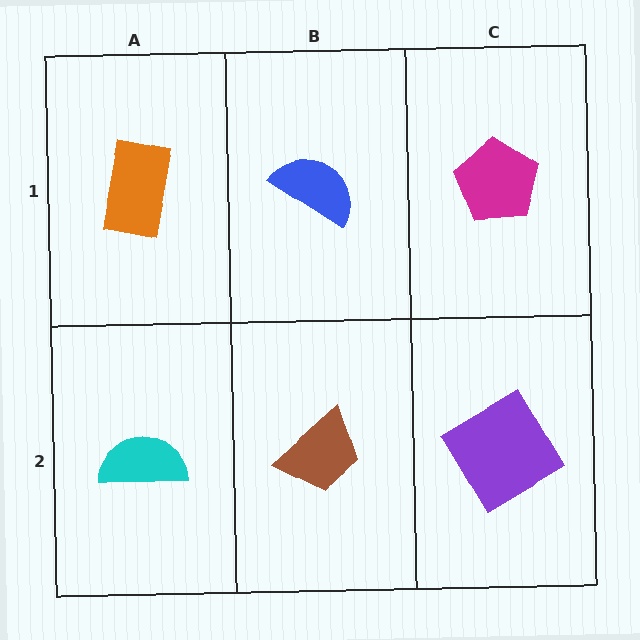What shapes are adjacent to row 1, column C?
A purple diamond (row 2, column C), a blue semicircle (row 1, column B).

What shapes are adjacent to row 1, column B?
A brown trapezoid (row 2, column B), an orange rectangle (row 1, column A), a magenta pentagon (row 1, column C).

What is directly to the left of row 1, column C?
A blue semicircle.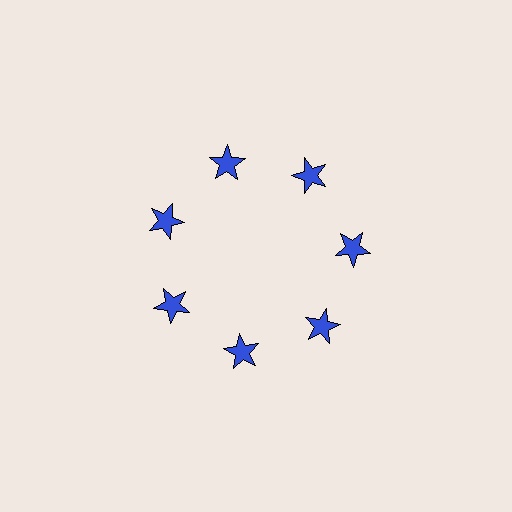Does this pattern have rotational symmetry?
Yes, this pattern has 7-fold rotational symmetry. It looks the same after rotating 51 degrees around the center.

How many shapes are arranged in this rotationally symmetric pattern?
There are 7 shapes, arranged in 7 groups of 1.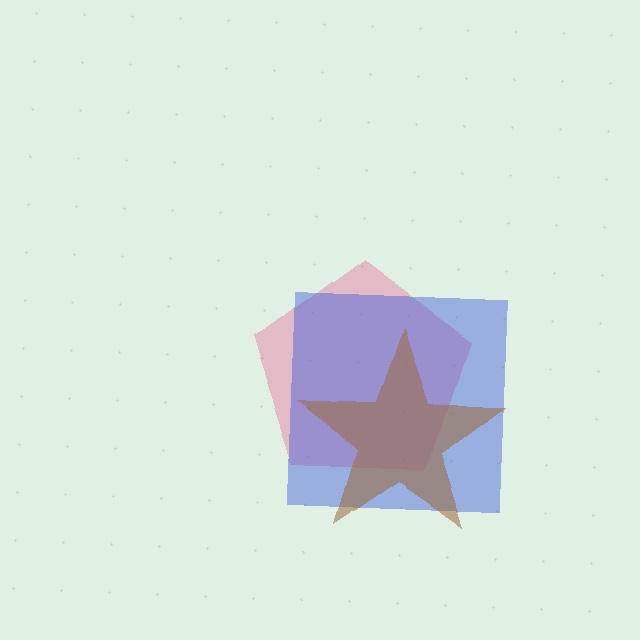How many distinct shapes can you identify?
There are 3 distinct shapes: a pink pentagon, a blue square, a brown star.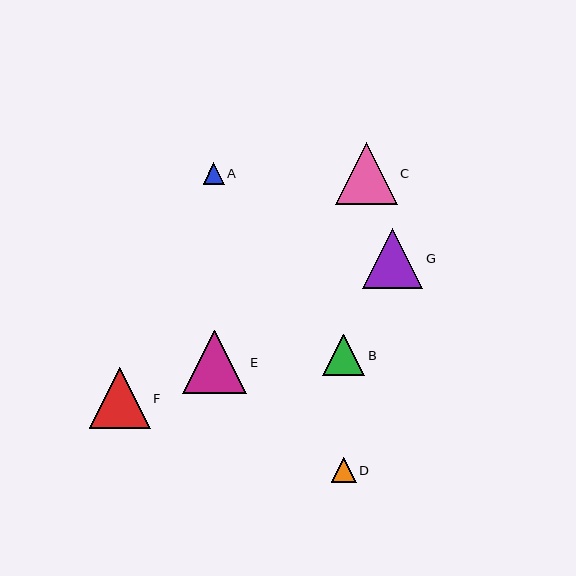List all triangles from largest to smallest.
From largest to smallest: E, C, F, G, B, D, A.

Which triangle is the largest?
Triangle E is the largest with a size of approximately 64 pixels.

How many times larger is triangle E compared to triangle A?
Triangle E is approximately 3.0 times the size of triangle A.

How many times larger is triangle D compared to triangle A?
Triangle D is approximately 1.2 times the size of triangle A.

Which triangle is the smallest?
Triangle A is the smallest with a size of approximately 21 pixels.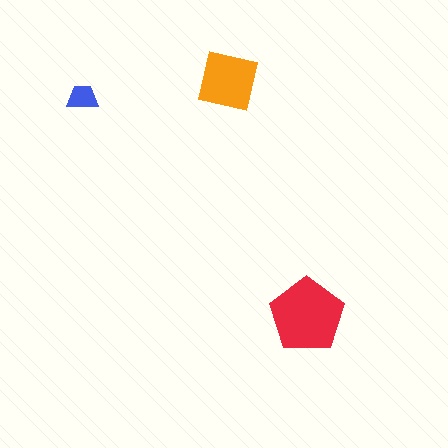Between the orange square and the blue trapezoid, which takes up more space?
The orange square.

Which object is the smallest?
The blue trapezoid.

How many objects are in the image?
There are 3 objects in the image.